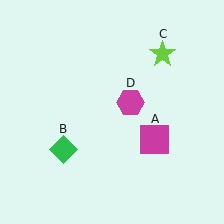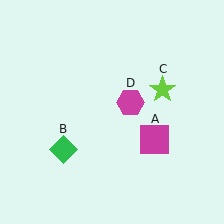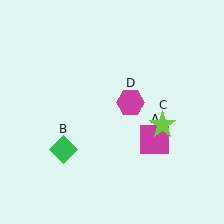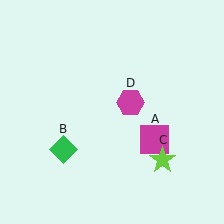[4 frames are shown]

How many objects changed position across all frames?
1 object changed position: lime star (object C).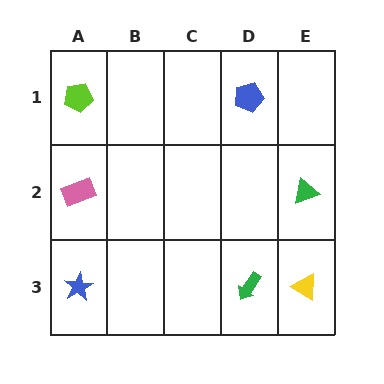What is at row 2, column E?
A green triangle.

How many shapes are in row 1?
2 shapes.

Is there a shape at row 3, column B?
No, that cell is empty.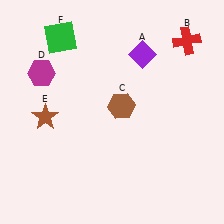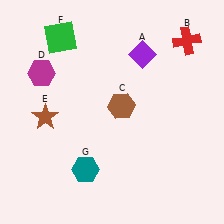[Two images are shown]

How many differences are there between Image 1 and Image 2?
There is 1 difference between the two images.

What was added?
A teal hexagon (G) was added in Image 2.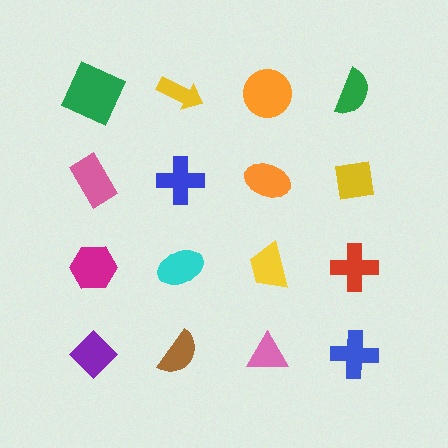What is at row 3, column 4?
A red cross.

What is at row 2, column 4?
A yellow square.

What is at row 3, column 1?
A magenta hexagon.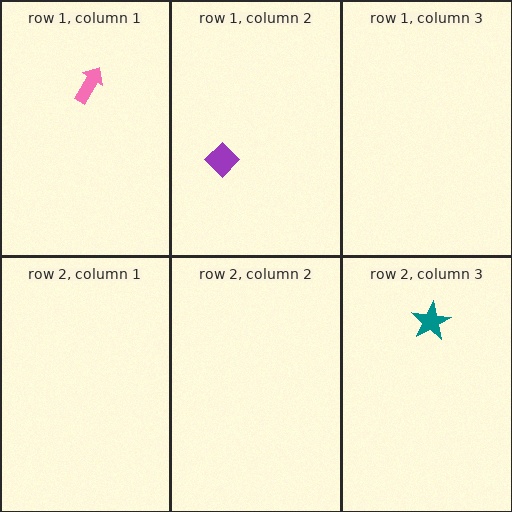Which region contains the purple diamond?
The row 1, column 2 region.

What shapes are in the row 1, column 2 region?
The purple diamond.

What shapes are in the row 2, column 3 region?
The teal star.